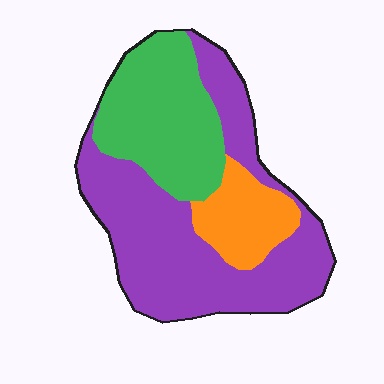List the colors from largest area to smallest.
From largest to smallest: purple, green, orange.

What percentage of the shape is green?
Green covers roughly 30% of the shape.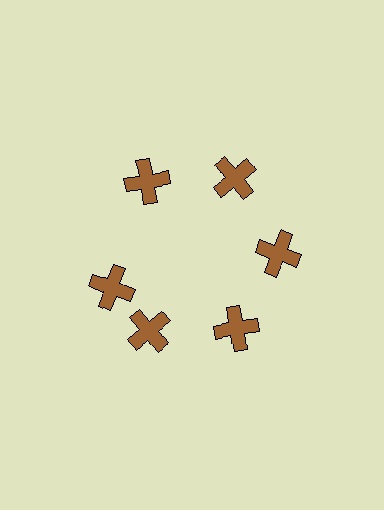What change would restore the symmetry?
The symmetry would be restored by rotating it back into even spacing with its neighbors so that all 6 crosses sit at equal angles and equal distance from the center.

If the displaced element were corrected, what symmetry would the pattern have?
It would have 6-fold rotational symmetry — the pattern would map onto itself every 60 degrees.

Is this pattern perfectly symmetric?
No. The 6 brown crosses are arranged in a ring, but one element near the 9 o'clock position is rotated out of alignment along the ring, breaking the 6-fold rotational symmetry.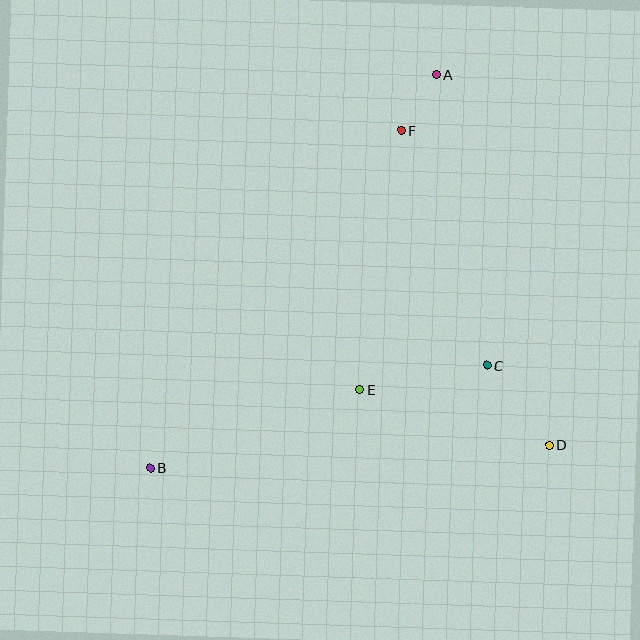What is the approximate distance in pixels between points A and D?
The distance between A and D is approximately 387 pixels.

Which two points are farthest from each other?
Points A and B are farthest from each other.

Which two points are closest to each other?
Points A and F are closest to each other.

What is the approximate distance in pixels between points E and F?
The distance between E and F is approximately 262 pixels.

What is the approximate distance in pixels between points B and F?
The distance between B and F is approximately 420 pixels.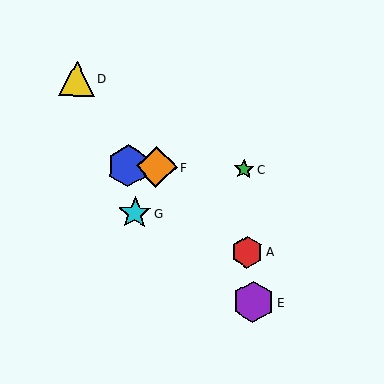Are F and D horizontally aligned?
No, F is at y≈167 and D is at y≈79.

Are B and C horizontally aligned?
Yes, both are at y≈166.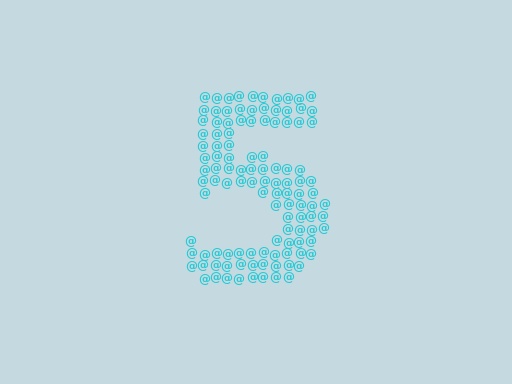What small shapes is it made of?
It is made of small at signs.